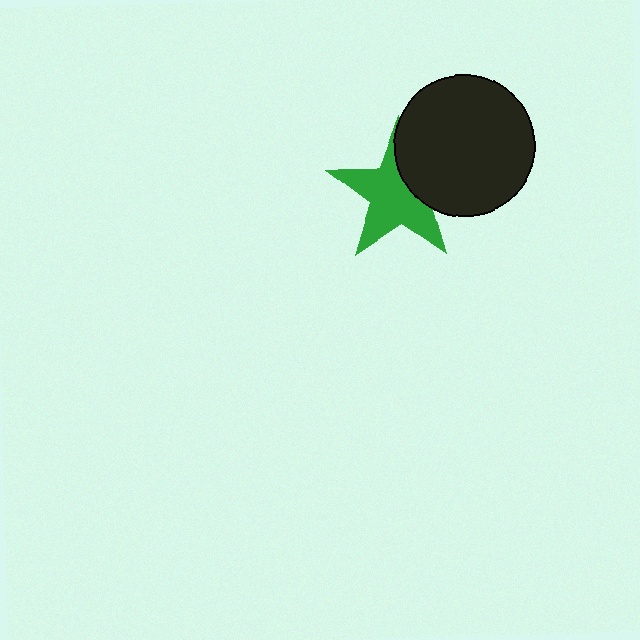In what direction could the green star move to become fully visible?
The green star could move left. That would shift it out from behind the black circle entirely.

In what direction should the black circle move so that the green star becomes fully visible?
The black circle should move right. That is the shortest direction to clear the overlap and leave the green star fully visible.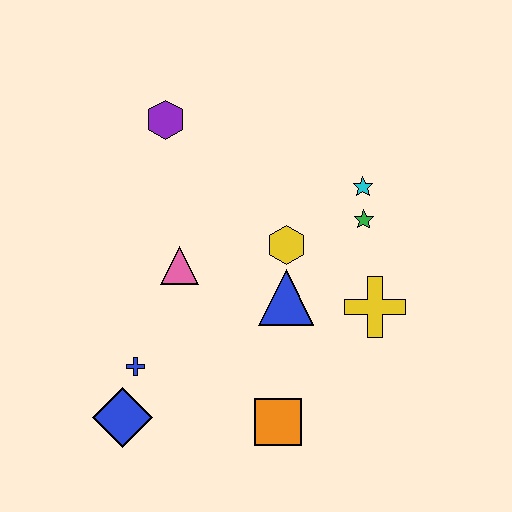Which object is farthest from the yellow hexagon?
The blue diamond is farthest from the yellow hexagon.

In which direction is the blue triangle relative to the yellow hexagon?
The blue triangle is below the yellow hexagon.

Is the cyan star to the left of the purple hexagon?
No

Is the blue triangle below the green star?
Yes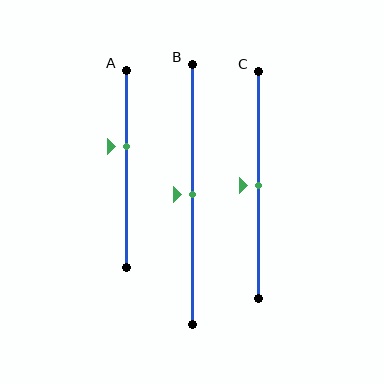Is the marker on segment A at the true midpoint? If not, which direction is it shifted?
No, the marker on segment A is shifted upward by about 11% of the segment length.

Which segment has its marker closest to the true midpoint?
Segment B has its marker closest to the true midpoint.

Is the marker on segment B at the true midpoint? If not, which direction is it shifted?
Yes, the marker on segment B is at the true midpoint.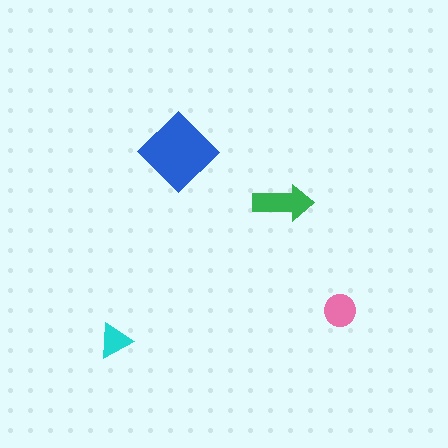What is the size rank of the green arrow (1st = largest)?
2nd.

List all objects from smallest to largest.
The cyan triangle, the pink circle, the green arrow, the blue diamond.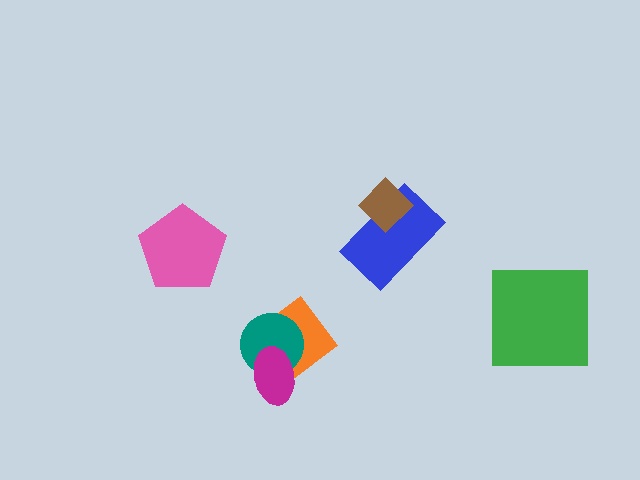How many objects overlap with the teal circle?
2 objects overlap with the teal circle.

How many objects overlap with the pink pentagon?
0 objects overlap with the pink pentagon.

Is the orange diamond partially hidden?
Yes, it is partially covered by another shape.